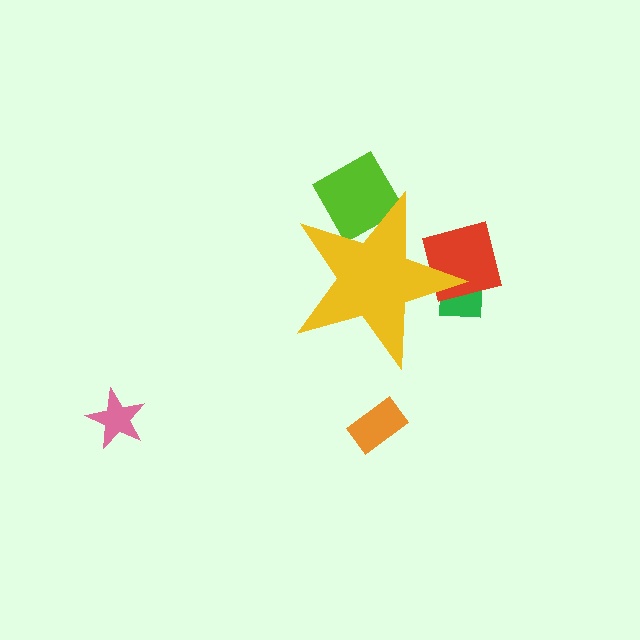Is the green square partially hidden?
Yes, the green square is partially hidden behind the yellow star.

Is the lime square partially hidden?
Yes, the lime square is partially hidden behind the yellow star.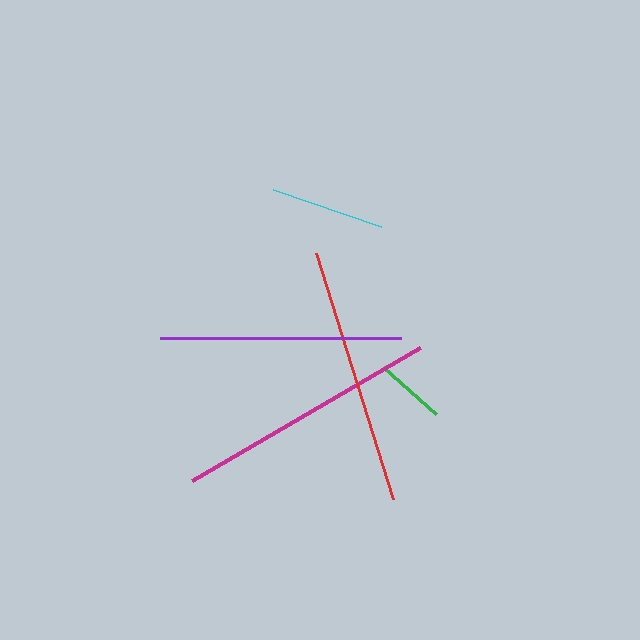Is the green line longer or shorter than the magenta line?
The magenta line is longer than the green line.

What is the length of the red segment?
The red segment is approximately 258 pixels long.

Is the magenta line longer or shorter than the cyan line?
The magenta line is longer than the cyan line.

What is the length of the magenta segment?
The magenta segment is approximately 264 pixels long.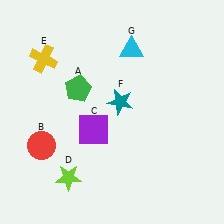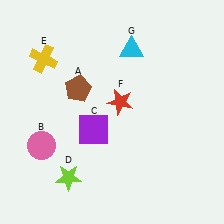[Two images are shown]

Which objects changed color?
A changed from green to brown. B changed from red to pink. F changed from teal to red.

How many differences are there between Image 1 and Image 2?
There are 3 differences between the two images.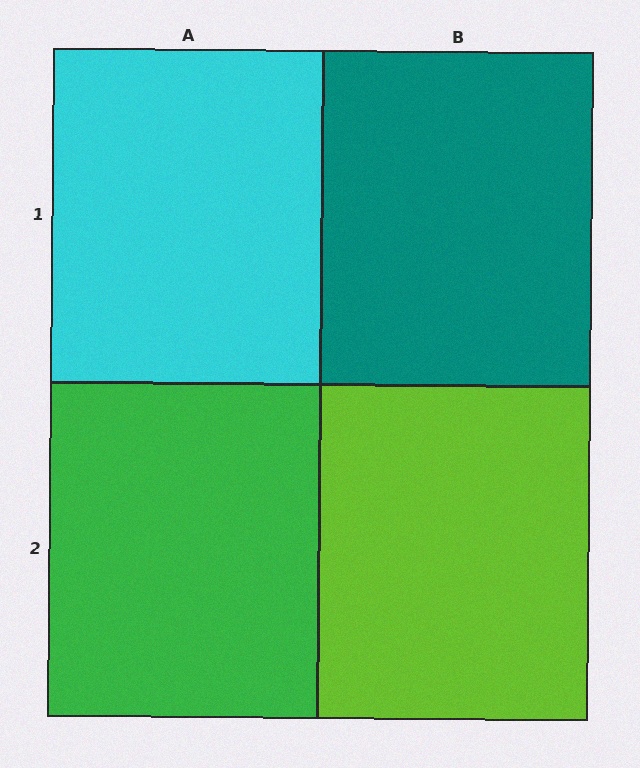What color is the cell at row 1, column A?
Cyan.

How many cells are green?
1 cell is green.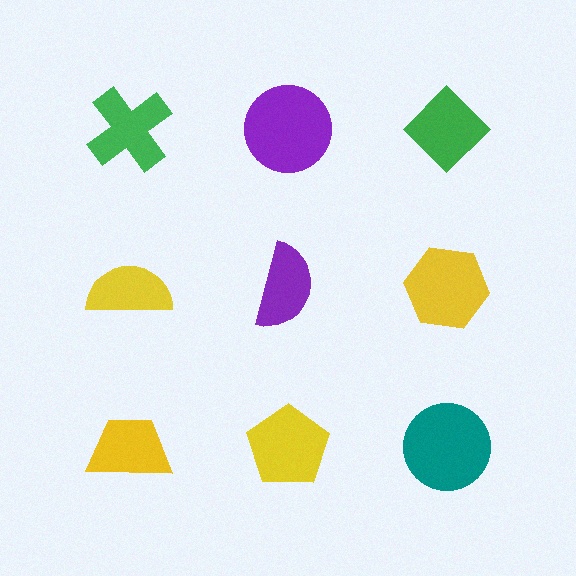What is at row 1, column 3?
A green diamond.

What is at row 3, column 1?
A yellow trapezoid.